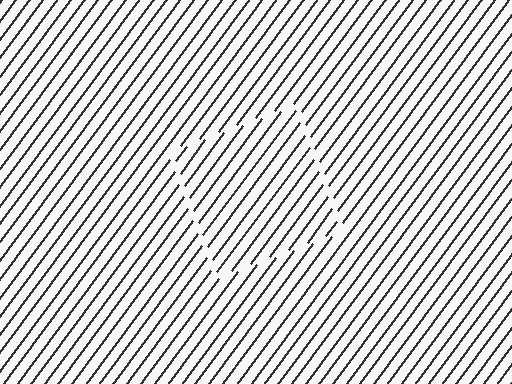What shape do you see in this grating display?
An illusory square. The interior of the shape contains the same grating, shifted by half a period — the contour is defined by the phase discontinuity where line-ends from the inner and outer gratings abut.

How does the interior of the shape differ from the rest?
The interior of the shape contains the same grating, shifted by half a period — the contour is defined by the phase discontinuity where line-ends from the inner and outer gratings abut.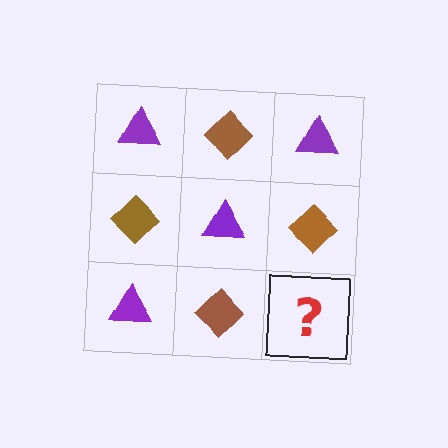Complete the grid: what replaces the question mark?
The question mark should be replaced with a purple triangle.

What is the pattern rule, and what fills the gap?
The rule is that it alternates purple triangle and brown diamond in a checkerboard pattern. The gap should be filled with a purple triangle.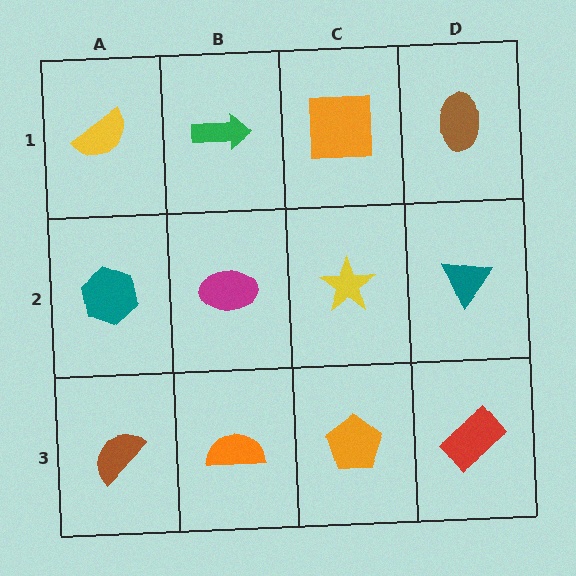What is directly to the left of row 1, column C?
A green arrow.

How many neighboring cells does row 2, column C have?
4.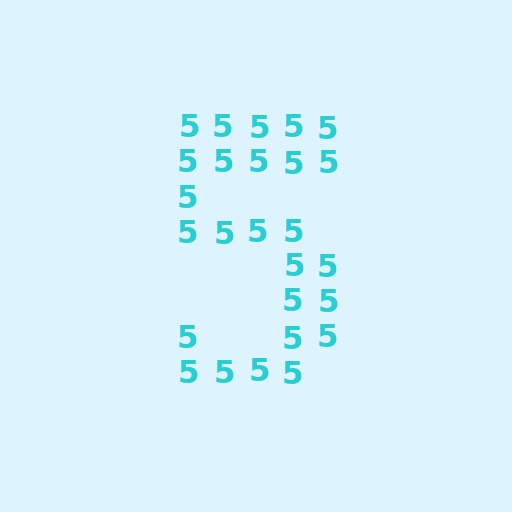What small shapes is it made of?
It is made of small digit 5's.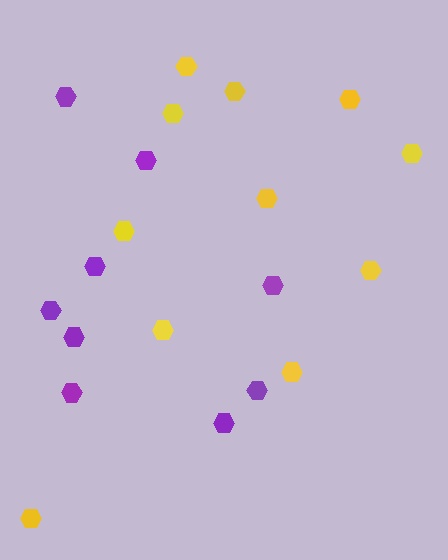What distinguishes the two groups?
There are 2 groups: one group of purple hexagons (9) and one group of yellow hexagons (11).